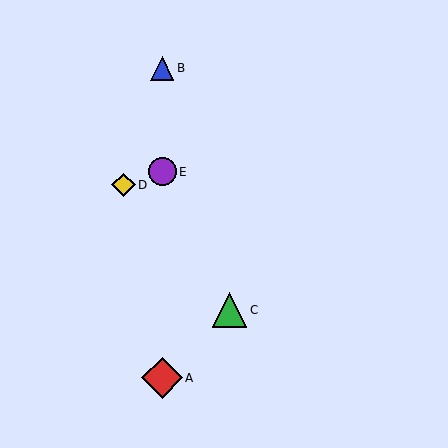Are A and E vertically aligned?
Yes, both are at x≈162.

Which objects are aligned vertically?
Objects A, B, E are aligned vertically.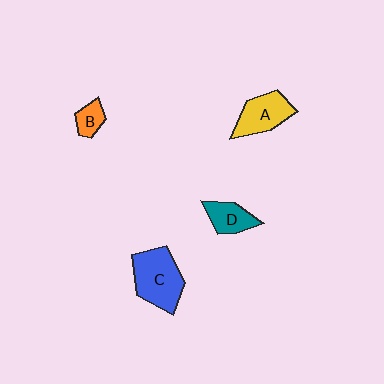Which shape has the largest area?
Shape C (blue).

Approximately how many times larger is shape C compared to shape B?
Approximately 3.0 times.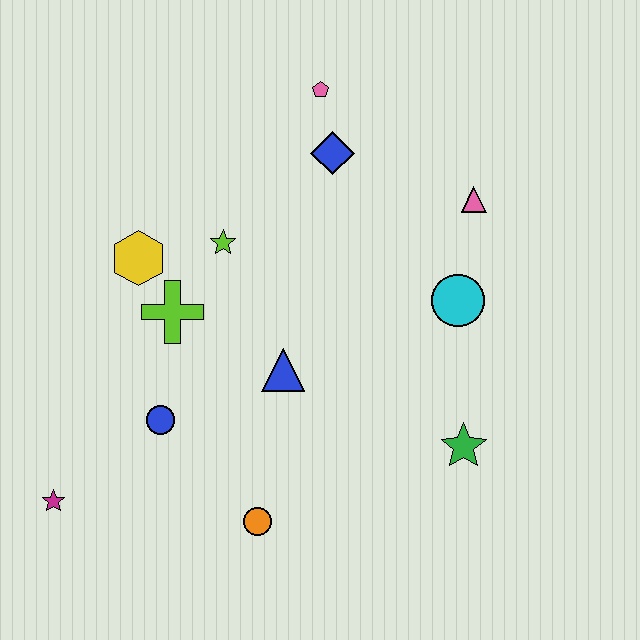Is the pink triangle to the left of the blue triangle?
No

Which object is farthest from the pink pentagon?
The magenta star is farthest from the pink pentagon.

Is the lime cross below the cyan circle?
Yes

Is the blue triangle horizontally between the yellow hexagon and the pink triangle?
Yes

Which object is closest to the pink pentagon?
The blue diamond is closest to the pink pentagon.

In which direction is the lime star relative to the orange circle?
The lime star is above the orange circle.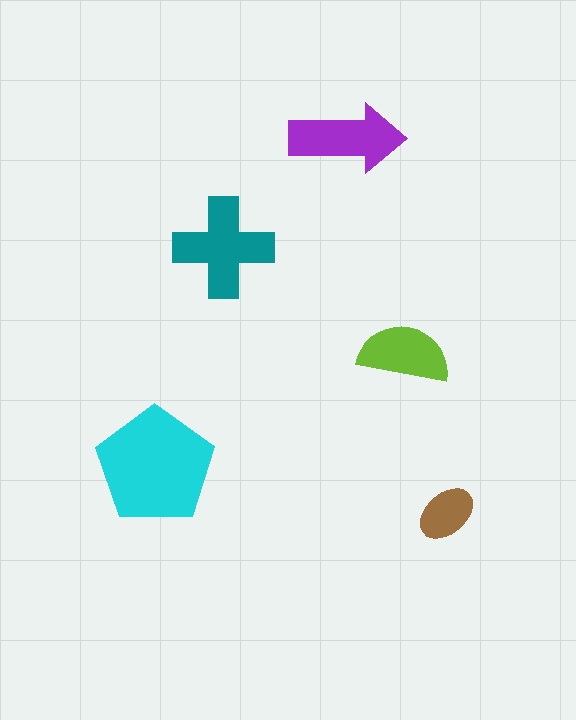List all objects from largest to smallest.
The cyan pentagon, the teal cross, the purple arrow, the lime semicircle, the brown ellipse.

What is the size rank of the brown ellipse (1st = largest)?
5th.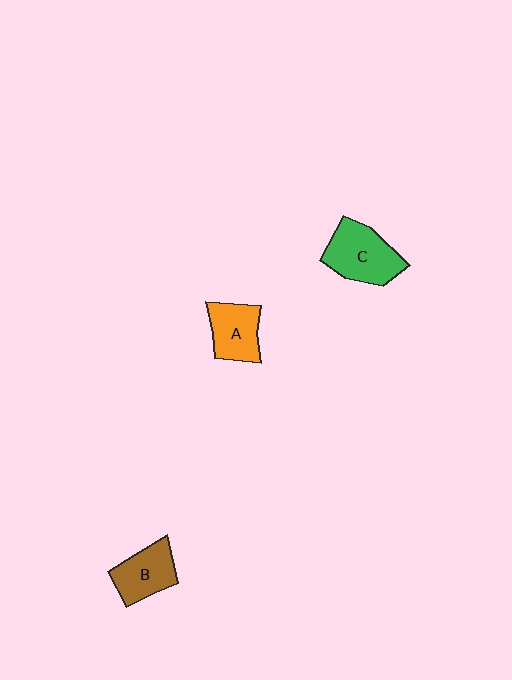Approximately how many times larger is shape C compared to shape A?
Approximately 1.3 times.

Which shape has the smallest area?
Shape A (orange).